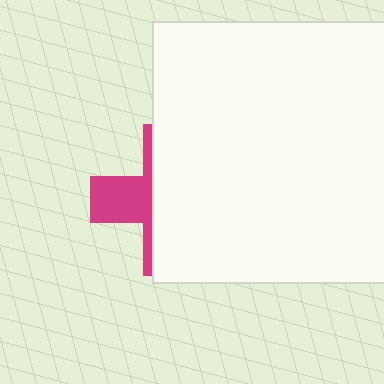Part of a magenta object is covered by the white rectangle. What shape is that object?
It is a cross.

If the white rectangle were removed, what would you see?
You would see the complete magenta cross.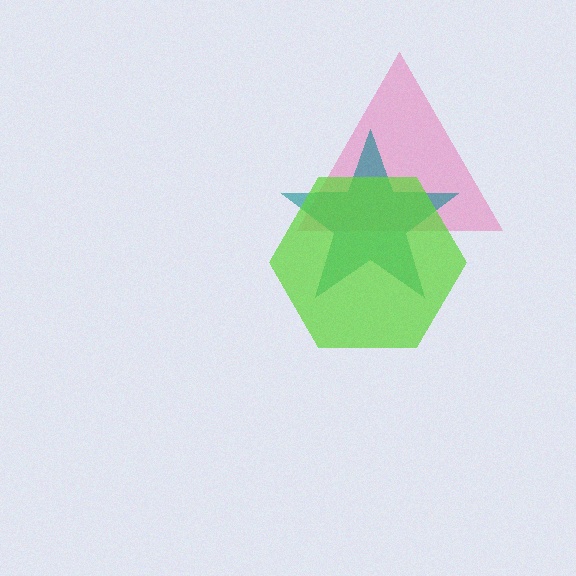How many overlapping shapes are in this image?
There are 3 overlapping shapes in the image.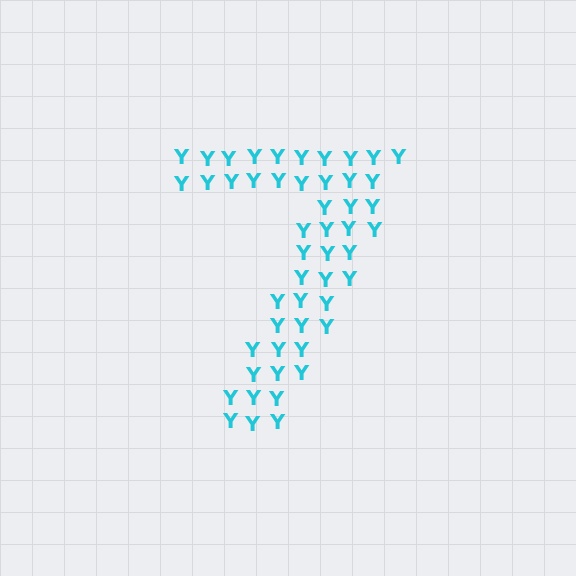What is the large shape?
The large shape is the digit 7.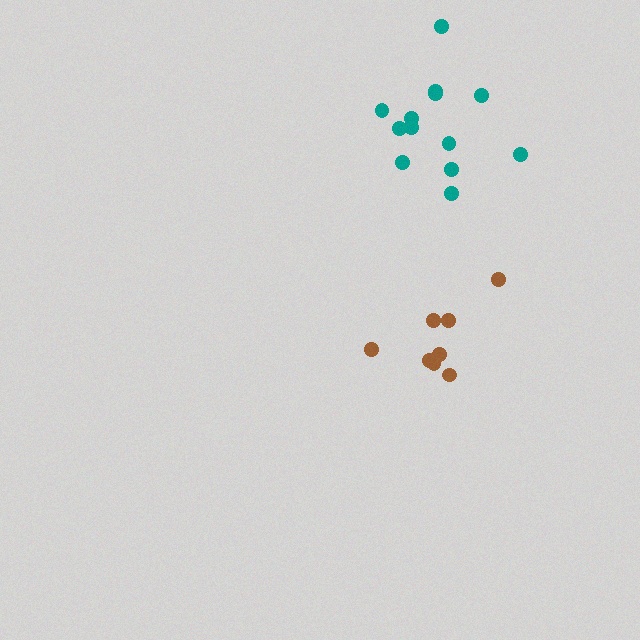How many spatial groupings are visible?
There are 2 spatial groupings.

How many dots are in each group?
Group 1: 8 dots, Group 2: 13 dots (21 total).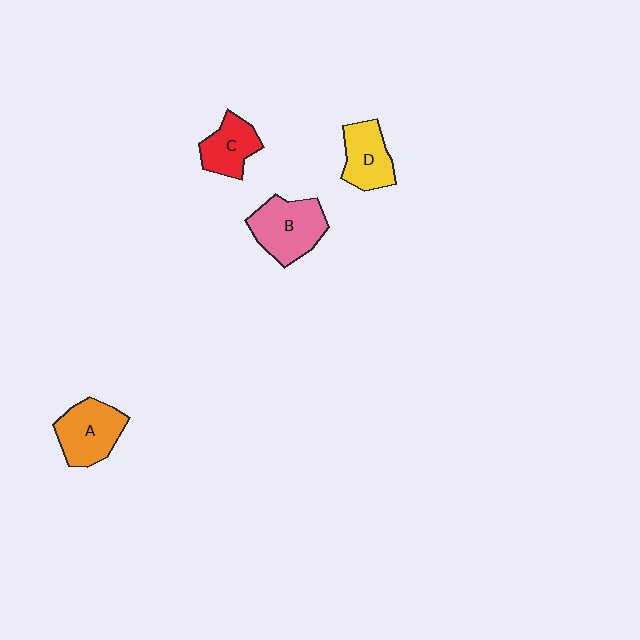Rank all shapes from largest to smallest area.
From largest to smallest: B (pink), A (orange), D (yellow), C (red).